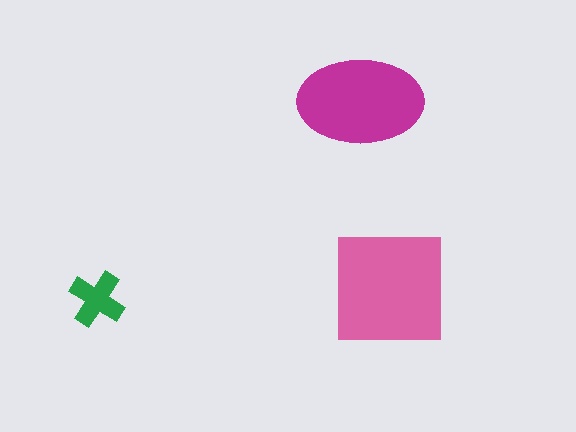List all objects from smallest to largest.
The green cross, the magenta ellipse, the pink square.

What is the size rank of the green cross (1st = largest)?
3rd.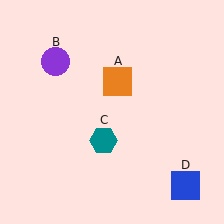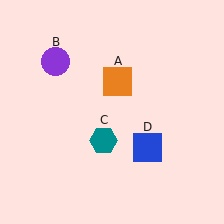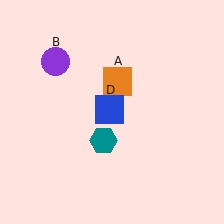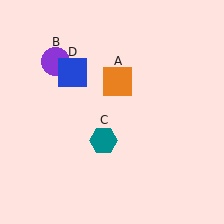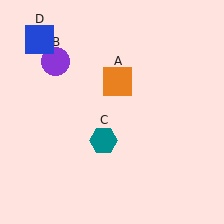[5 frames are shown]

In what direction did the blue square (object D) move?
The blue square (object D) moved up and to the left.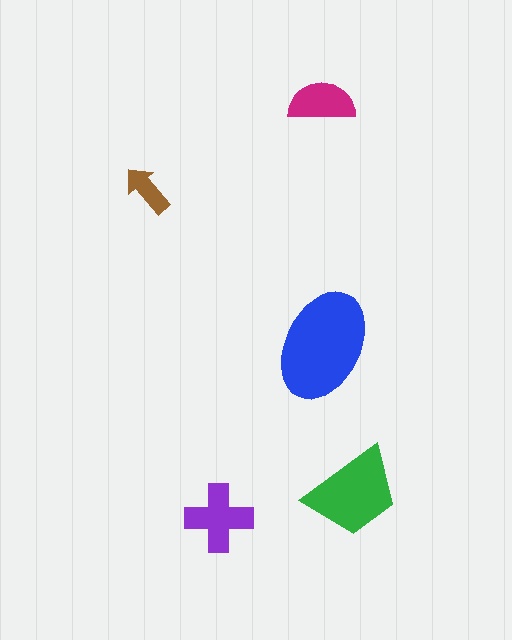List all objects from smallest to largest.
The brown arrow, the magenta semicircle, the purple cross, the green trapezoid, the blue ellipse.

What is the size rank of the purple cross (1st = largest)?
3rd.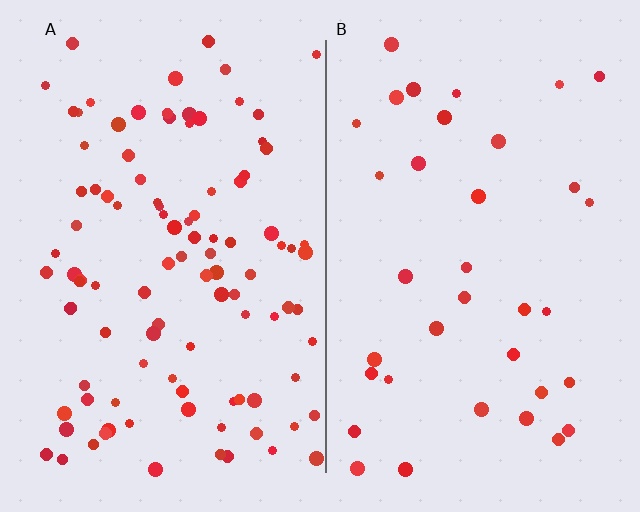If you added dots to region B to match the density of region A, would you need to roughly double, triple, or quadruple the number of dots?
Approximately triple.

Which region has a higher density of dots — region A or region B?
A (the left).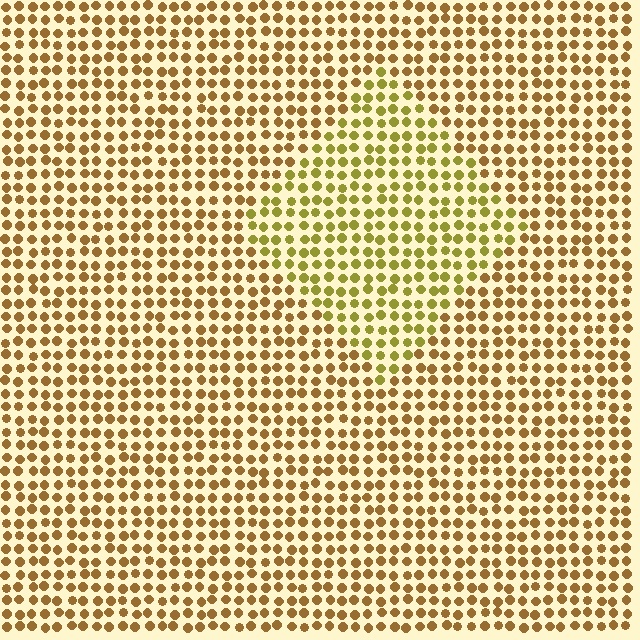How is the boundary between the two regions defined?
The boundary is defined purely by a slight shift in hue (about 27 degrees). Spacing, size, and orientation are identical on both sides.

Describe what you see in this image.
The image is filled with small brown elements in a uniform arrangement. A diamond-shaped region is visible where the elements are tinted to a slightly different hue, forming a subtle color boundary.